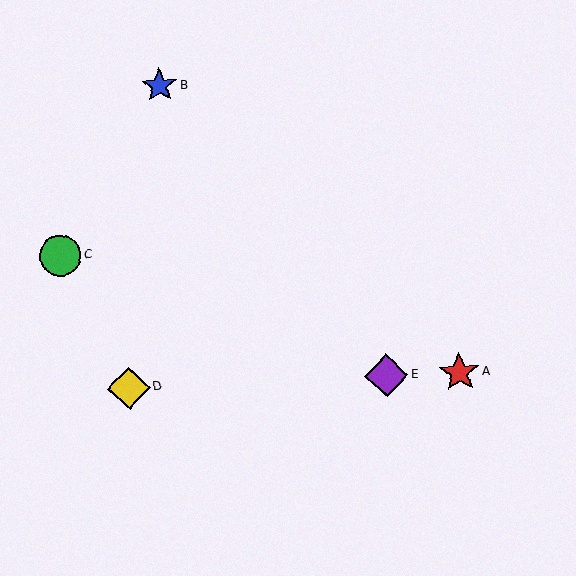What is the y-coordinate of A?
Object A is at y≈372.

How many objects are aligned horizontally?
3 objects (A, D, E) are aligned horizontally.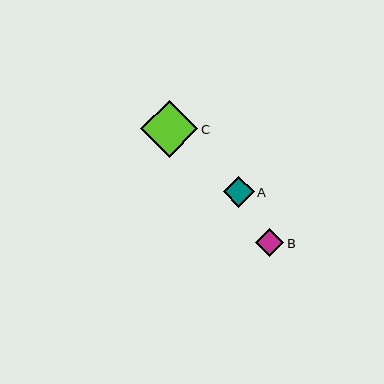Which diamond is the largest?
Diamond C is the largest with a size of approximately 57 pixels.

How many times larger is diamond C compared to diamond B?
Diamond C is approximately 2.0 times the size of diamond B.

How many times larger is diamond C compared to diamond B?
Diamond C is approximately 2.0 times the size of diamond B.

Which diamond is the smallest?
Diamond B is the smallest with a size of approximately 28 pixels.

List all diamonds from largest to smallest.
From largest to smallest: C, A, B.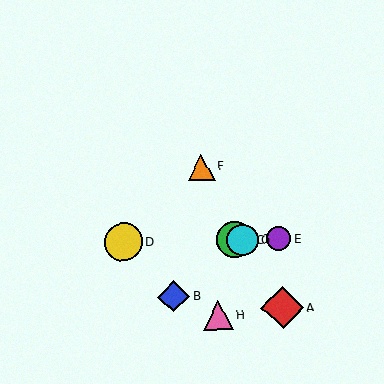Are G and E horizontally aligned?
Yes, both are at y≈240.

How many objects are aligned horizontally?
4 objects (C, D, E, G) are aligned horizontally.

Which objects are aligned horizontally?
Objects C, D, E, G are aligned horizontally.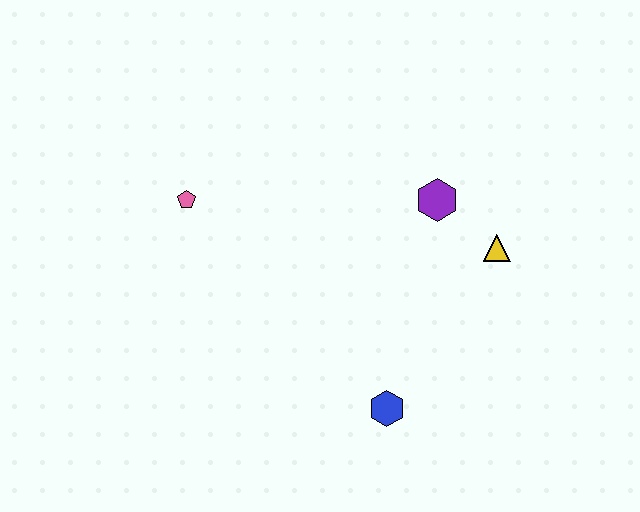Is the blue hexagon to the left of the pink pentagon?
No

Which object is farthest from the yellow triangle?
The pink pentagon is farthest from the yellow triangle.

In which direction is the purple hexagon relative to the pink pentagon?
The purple hexagon is to the right of the pink pentagon.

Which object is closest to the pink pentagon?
The purple hexagon is closest to the pink pentagon.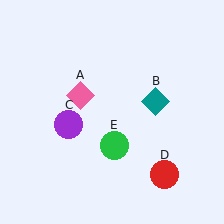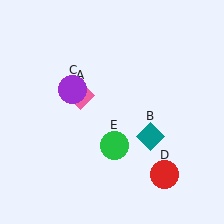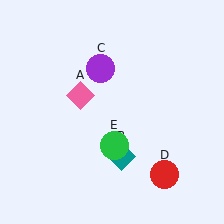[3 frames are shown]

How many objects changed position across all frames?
2 objects changed position: teal diamond (object B), purple circle (object C).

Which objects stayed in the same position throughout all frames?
Pink diamond (object A) and red circle (object D) and green circle (object E) remained stationary.